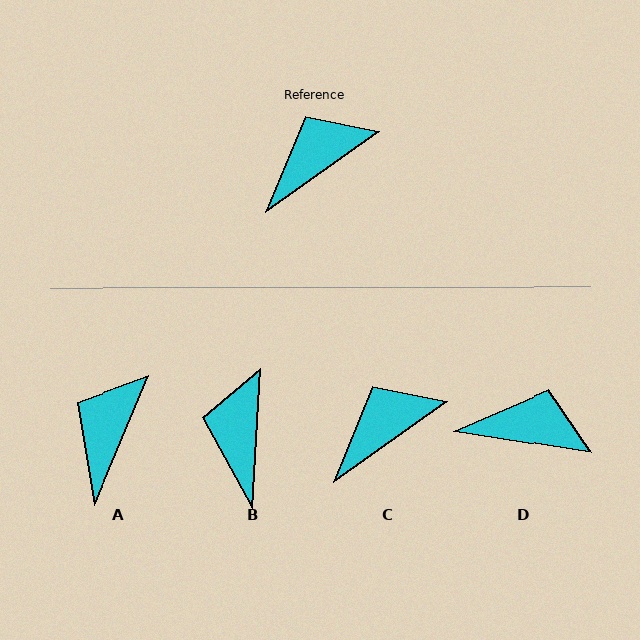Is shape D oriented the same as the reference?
No, it is off by about 45 degrees.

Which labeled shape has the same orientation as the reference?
C.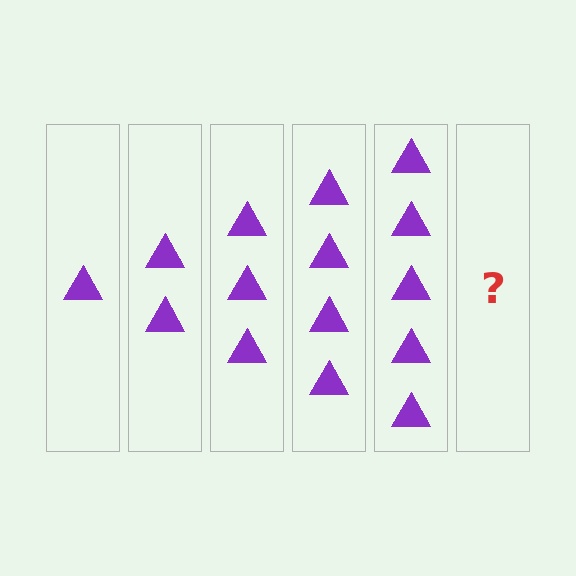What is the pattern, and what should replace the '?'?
The pattern is that each step adds one more triangle. The '?' should be 6 triangles.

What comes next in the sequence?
The next element should be 6 triangles.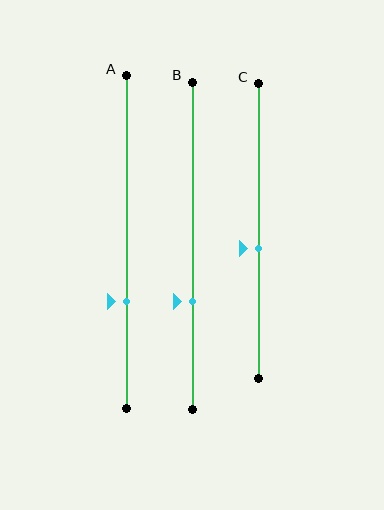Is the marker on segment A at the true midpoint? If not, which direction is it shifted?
No, the marker on segment A is shifted downward by about 18% of the segment length.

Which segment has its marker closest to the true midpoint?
Segment C has its marker closest to the true midpoint.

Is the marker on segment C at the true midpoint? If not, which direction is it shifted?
No, the marker on segment C is shifted downward by about 6% of the segment length.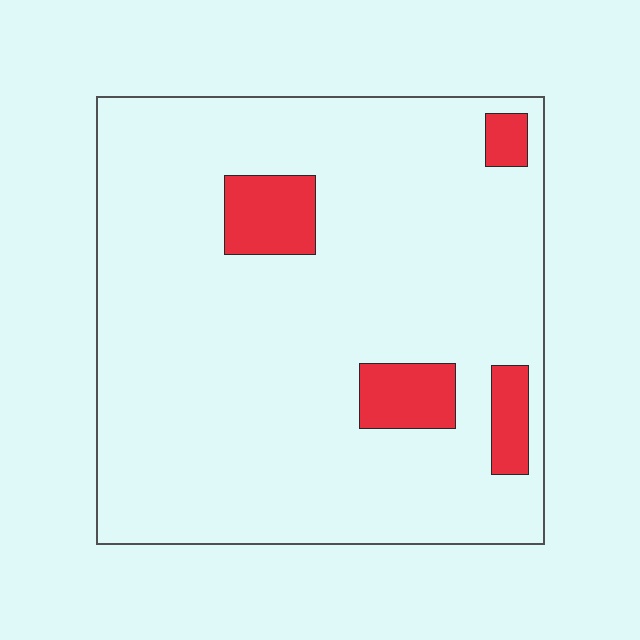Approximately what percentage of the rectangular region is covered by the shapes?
Approximately 10%.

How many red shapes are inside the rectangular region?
4.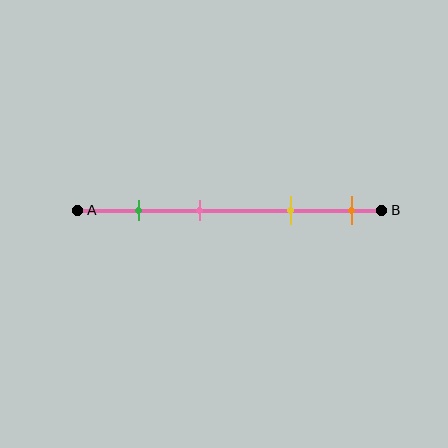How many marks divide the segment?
There are 4 marks dividing the segment.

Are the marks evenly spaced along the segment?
No, the marks are not evenly spaced.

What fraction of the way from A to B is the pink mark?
The pink mark is approximately 40% (0.4) of the way from A to B.